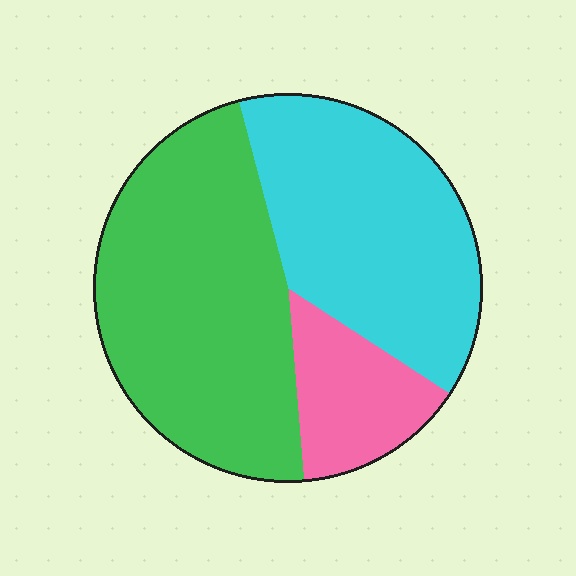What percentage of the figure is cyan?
Cyan takes up about three eighths (3/8) of the figure.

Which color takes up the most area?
Green, at roughly 45%.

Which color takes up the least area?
Pink, at roughly 15%.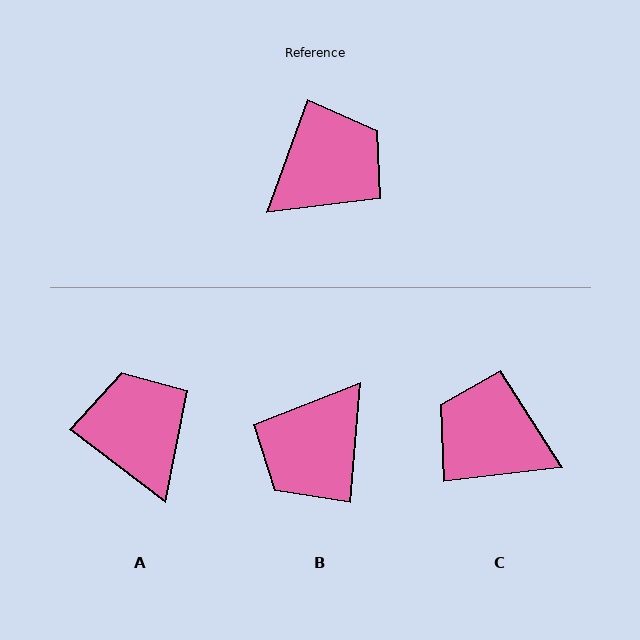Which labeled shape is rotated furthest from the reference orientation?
B, about 165 degrees away.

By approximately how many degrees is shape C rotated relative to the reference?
Approximately 116 degrees counter-clockwise.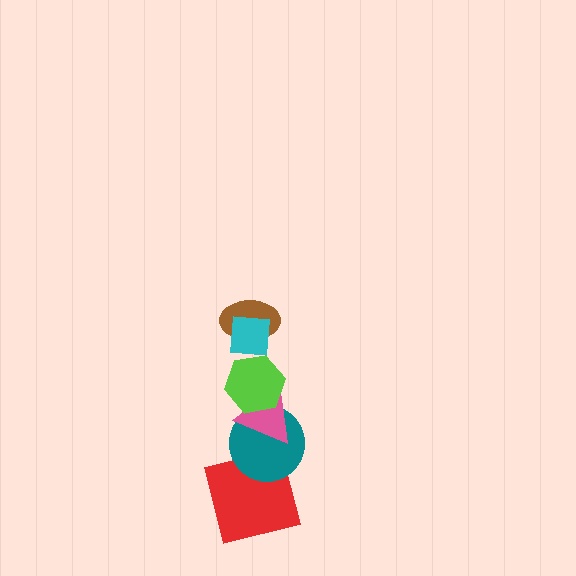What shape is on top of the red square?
The teal circle is on top of the red square.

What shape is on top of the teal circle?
The pink triangle is on top of the teal circle.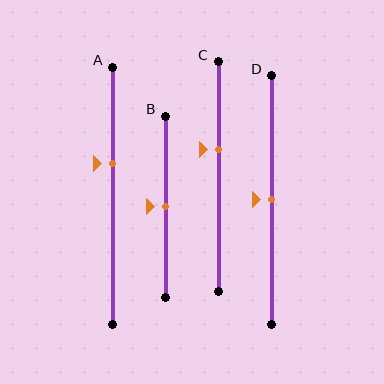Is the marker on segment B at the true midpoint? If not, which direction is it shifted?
Yes, the marker on segment B is at the true midpoint.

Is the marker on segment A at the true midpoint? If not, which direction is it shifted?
No, the marker on segment A is shifted upward by about 12% of the segment length.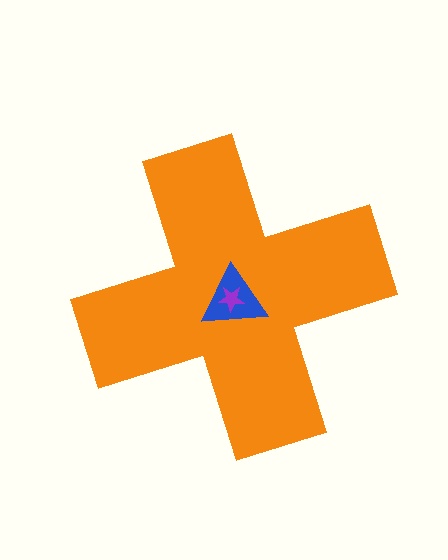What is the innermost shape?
The purple star.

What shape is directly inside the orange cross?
The blue triangle.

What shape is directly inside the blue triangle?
The purple star.